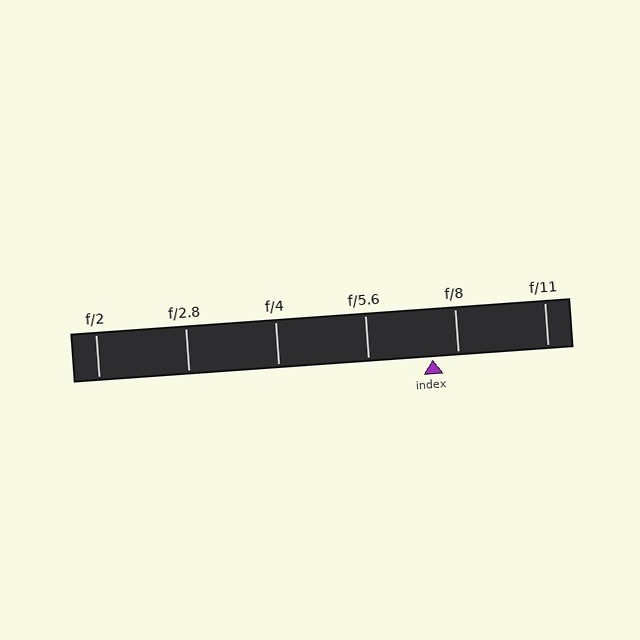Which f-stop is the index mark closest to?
The index mark is closest to f/8.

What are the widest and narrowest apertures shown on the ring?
The widest aperture shown is f/2 and the narrowest is f/11.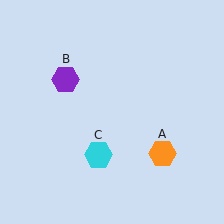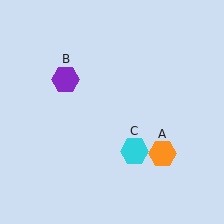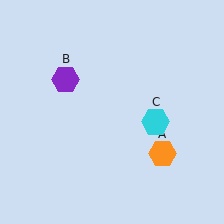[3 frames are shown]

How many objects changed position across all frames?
1 object changed position: cyan hexagon (object C).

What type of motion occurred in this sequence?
The cyan hexagon (object C) rotated counterclockwise around the center of the scene.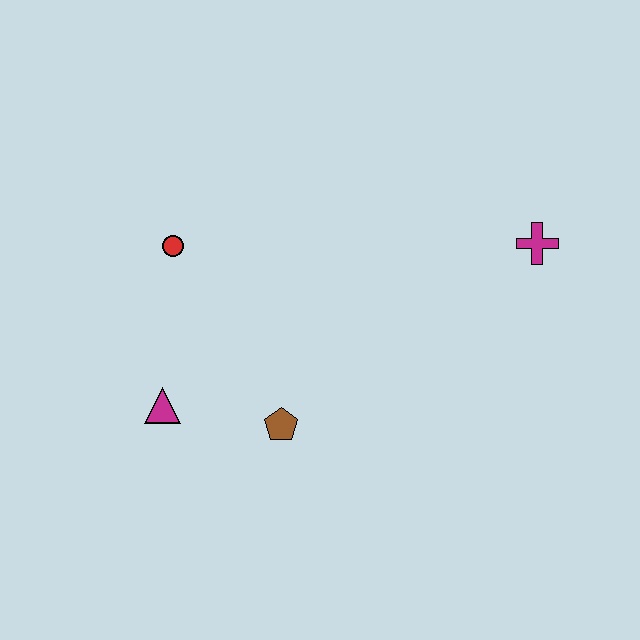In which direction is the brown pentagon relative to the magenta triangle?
The brown pentagon is to the right of the magenta triangle.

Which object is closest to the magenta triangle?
The brown pentagon is closest to the magenta triangle.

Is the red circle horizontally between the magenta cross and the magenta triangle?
Yes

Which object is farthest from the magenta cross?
The magenta triangle is farthest from the magenta cross.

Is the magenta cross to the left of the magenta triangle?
No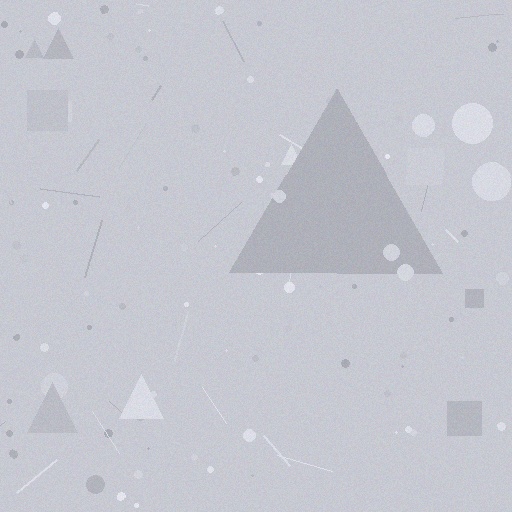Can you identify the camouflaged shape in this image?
The camouflaged shape is a triangle.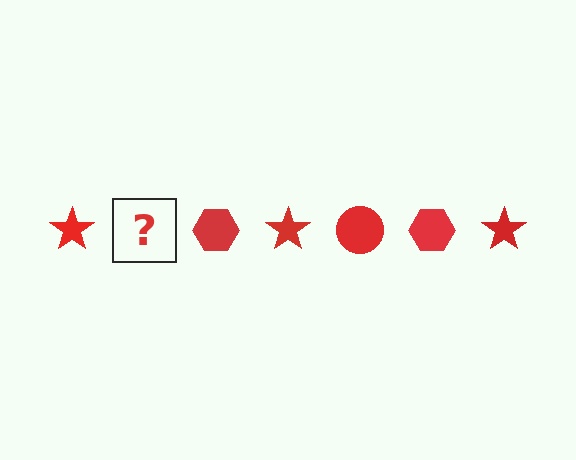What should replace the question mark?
The question mark should be replaced with a red circle.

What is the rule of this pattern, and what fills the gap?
The rule is that the pattern cycles through star, circle, hexagon shapes in red. The gap should be filled with a red circle.